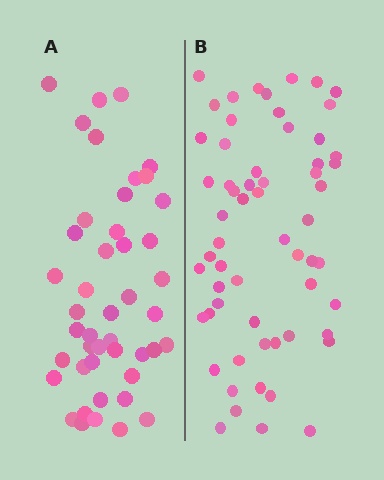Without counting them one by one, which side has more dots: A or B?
Region B (the right region) has more dots.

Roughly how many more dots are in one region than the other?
Region B has approximately 15 more dots than region A.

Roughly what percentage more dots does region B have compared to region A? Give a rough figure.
About 35% more.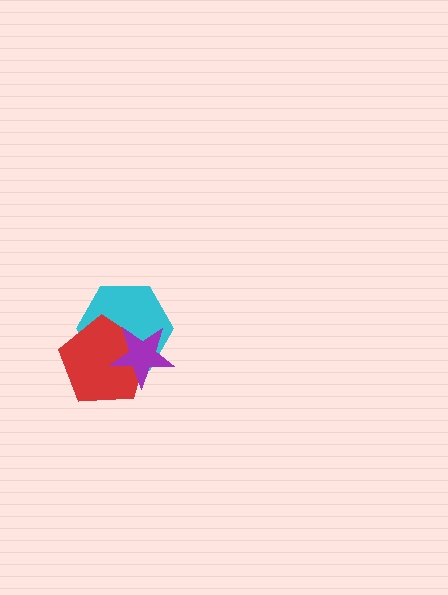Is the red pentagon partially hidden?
Yes, it is partially covered by another shape.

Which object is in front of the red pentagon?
The purple star is in front of the red pentagon.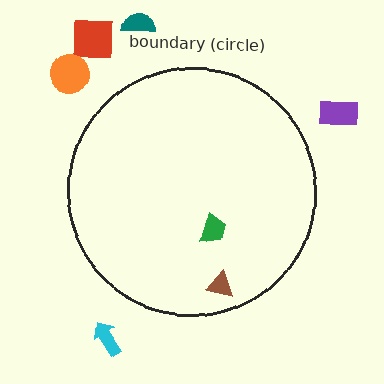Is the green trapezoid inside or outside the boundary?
Inside.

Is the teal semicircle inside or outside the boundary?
Outside.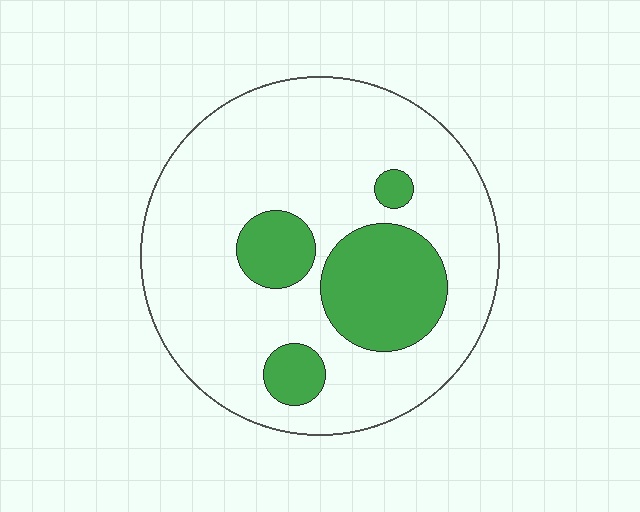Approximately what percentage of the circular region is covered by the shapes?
Approximately 20%.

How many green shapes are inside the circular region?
4.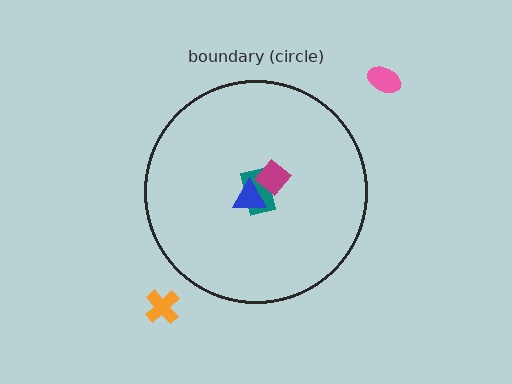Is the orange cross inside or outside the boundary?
Outside.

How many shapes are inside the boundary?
3 inside, 2 outside.